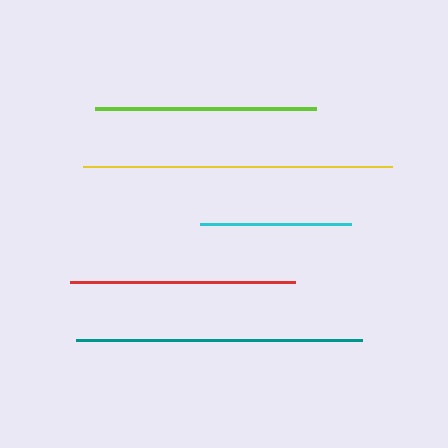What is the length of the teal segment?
The teal segment is approximately 286 pixels long.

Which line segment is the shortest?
The cyan line is the shortest at approximately 151 pixels.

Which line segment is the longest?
The yellow line is the longest at approximately 310 pixels.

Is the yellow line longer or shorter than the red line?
The yellow line is longer than the red line.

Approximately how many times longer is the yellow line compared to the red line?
The yellow line is approximately 1.4 times the length of the red line.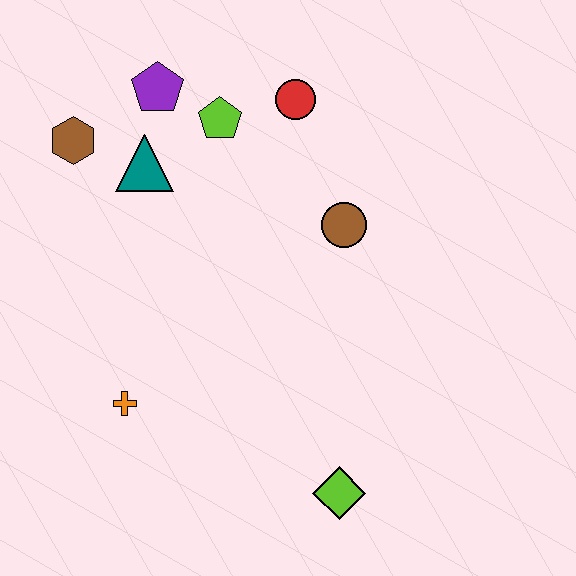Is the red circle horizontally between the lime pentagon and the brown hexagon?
No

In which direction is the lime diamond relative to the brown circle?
The lime diamond is below the brown circle.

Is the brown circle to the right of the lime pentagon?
Yes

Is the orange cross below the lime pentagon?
Yes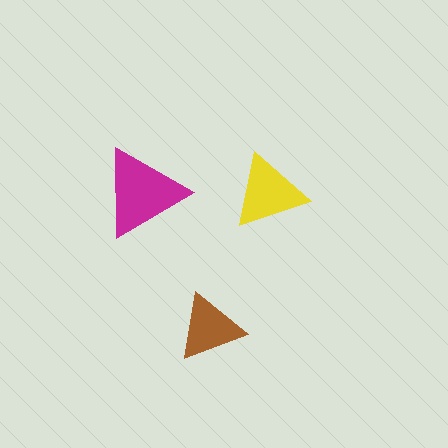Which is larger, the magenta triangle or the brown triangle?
The magenta one.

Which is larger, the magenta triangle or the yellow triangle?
The magenta one.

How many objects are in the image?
There are 3 objects in the image.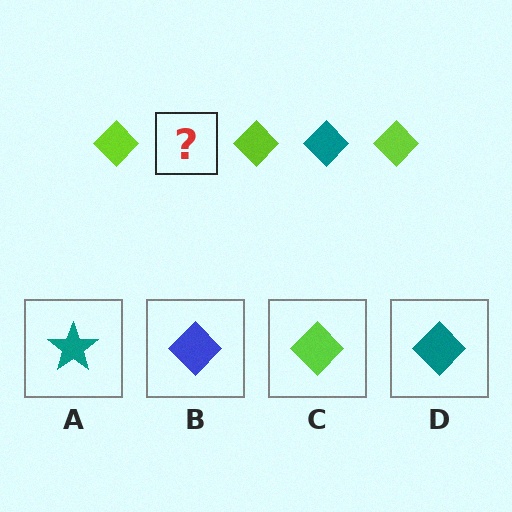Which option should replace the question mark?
Option D.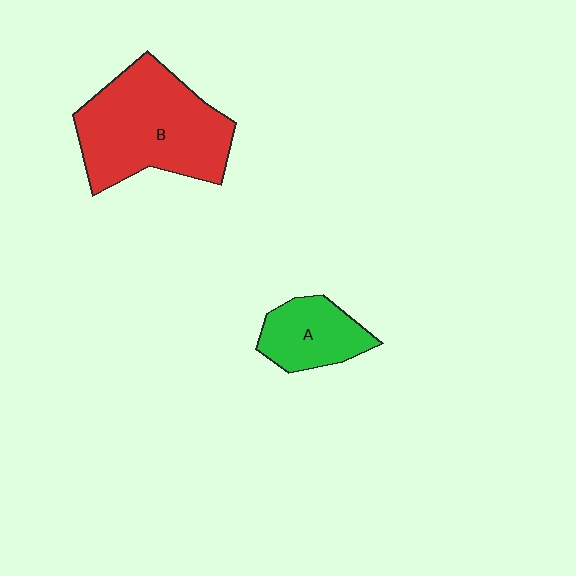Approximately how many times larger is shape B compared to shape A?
Approximately 2.3 times.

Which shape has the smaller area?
Shape A (green).